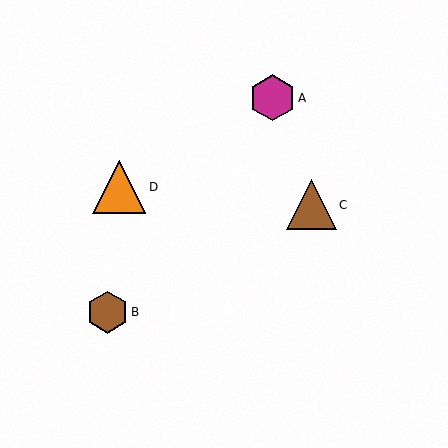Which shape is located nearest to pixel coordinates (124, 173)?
The orange triangle (labeled D) at (119, 187) is nearest to that location.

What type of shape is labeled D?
Shape D is an orange triangle.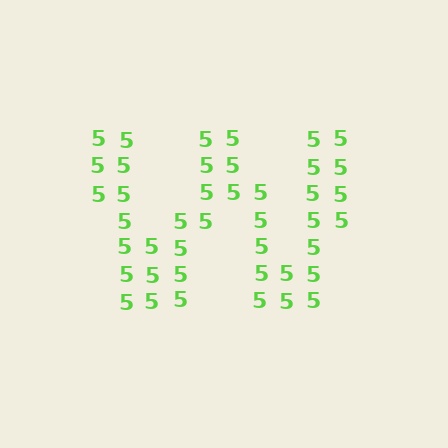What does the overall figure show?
The overall figure shows the letter W.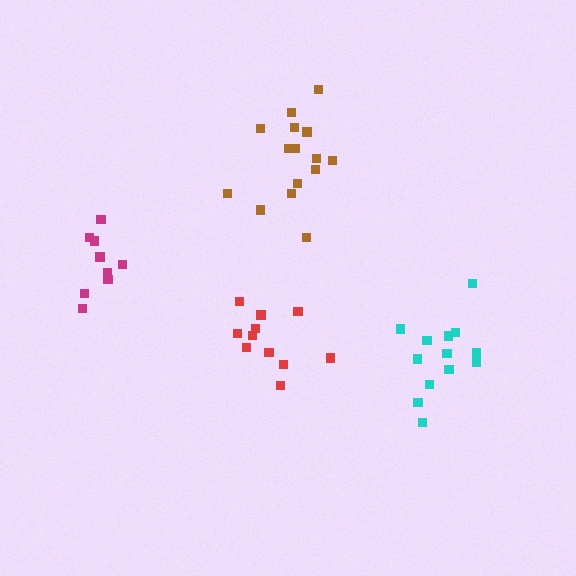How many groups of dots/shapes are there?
There are 4 groups.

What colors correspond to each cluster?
The clusters are colored: brown, cyan, red, magenta.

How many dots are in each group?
Group 1: 15 dots, Group 2: 13 dots, Group 3: 12 dots, Group 4: 10 dots (50 total).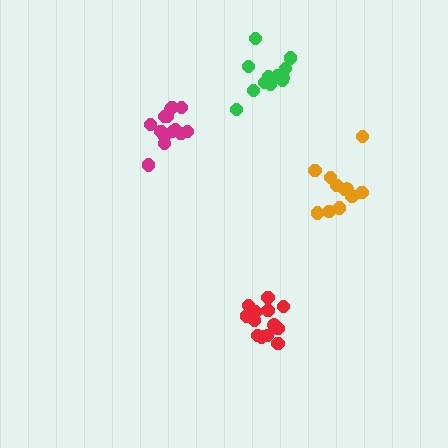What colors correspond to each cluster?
The clusters are colored: orange, magenta, red, green.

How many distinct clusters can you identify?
There are 4 distinct clusters.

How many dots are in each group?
Group 1: 11 dots, Group 2: 14 dots, Group 3: 13 dots, Group 4: 13 dots (51 total).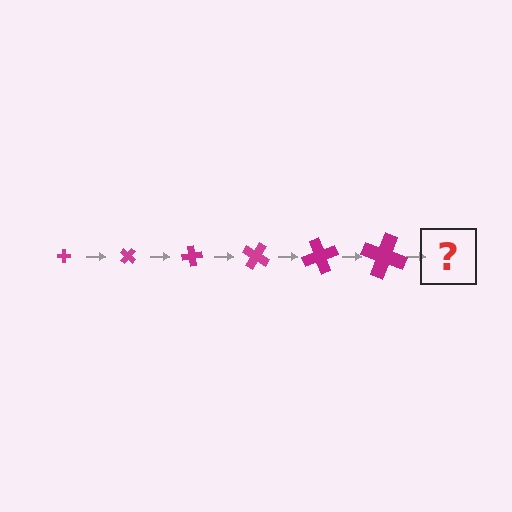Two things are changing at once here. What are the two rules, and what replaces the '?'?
The two rules are that the cross grows larger each step and it rotates 40 degrees each step. The '?' should be a cross, larger than the previous one and rotated 240 degrees from the start.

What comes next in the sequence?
The next element should be a cross, larger than the previous one and rotated 240 degrees from the start.